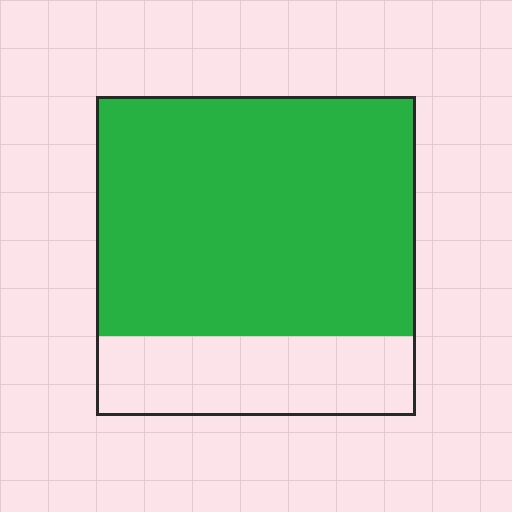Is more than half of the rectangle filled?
Yes.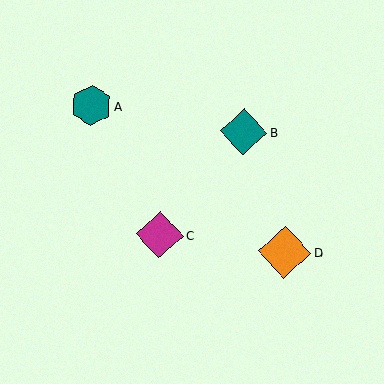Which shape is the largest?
The orange diamond (labeled D) is the largest.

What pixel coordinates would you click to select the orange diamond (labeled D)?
Click at (285, 252) to select the orange diamond D.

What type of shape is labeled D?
Shape D is an orange diamond.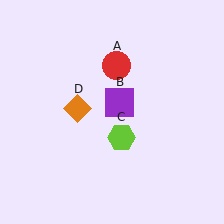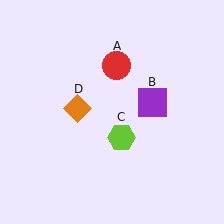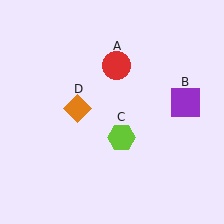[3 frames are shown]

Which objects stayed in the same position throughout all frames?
Red circle (object A) and lime hexagon (object C) and orange diamond (object D) remained stationary.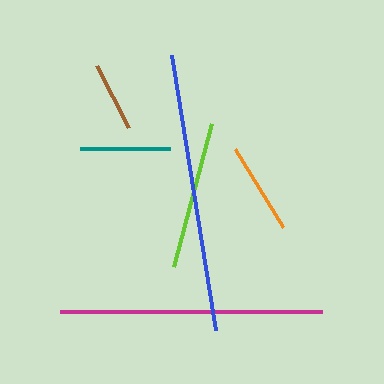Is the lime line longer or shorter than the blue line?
The blue line is longer than the lime line.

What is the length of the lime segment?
The lime segment is approximately 147 pixels long.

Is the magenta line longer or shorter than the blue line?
The blue line is longer than the magenta line.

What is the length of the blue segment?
The blue segment is approximately 279 pixels long.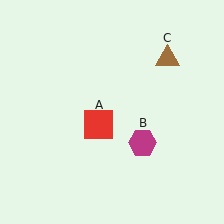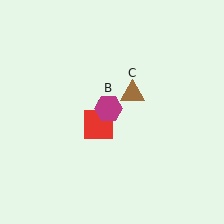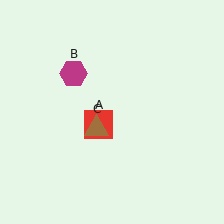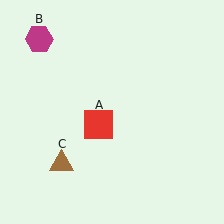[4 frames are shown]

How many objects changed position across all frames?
2 objects changed position: magenta hexagon (object B), brown triangle (object C).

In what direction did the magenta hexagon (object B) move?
The magenta hexagon (object B) moved up and to the left.